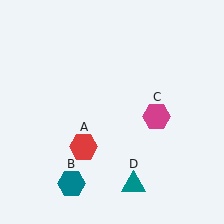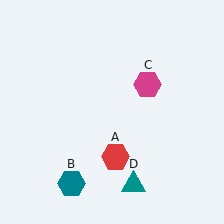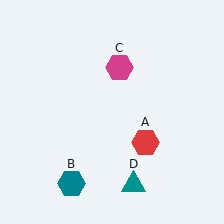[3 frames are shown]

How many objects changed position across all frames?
2 objects changed position: red hexagon (object A), magenta hexagon (object C).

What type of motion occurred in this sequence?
The red hexagon (object A), magenta hexagon (object C) rotated counterclockwise around the center of the scene.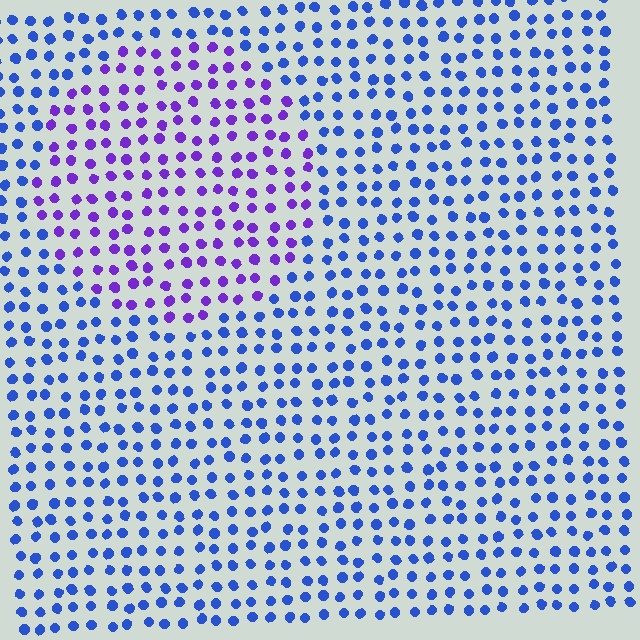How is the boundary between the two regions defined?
The boundary is defined purely by a slight shift in hue (about 44 degrees). Spacing, size, and orientation are identical on both sides.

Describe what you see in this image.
The image is filled with small blue elements in a uniform arrangement. A circle-shaped region is visible where the elements are tinted to a slightly different hue, forming a subtle color boundary.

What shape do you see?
I see a circle.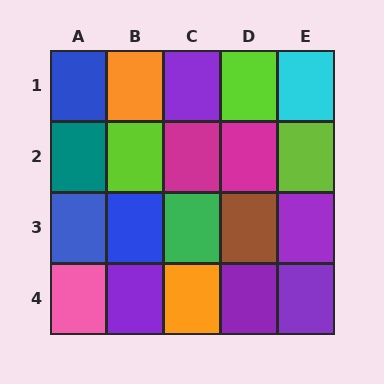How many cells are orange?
2 cells are orange.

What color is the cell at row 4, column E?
Purple.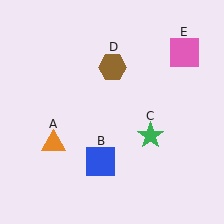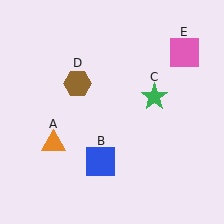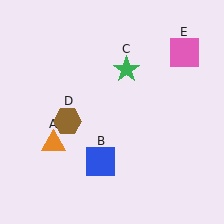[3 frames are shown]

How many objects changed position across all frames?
2 objects changed position: green star (object C), brown hexagon (object D).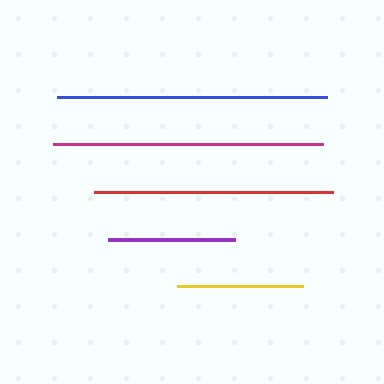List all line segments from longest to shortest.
From longest to shortest: magenta, blue, red, purple, yellow.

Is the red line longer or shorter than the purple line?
The red line is longer than the purple line.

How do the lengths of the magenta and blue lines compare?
The magenta and blue lines are approximately the same length.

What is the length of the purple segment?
The purple segment is approximately 127 pixels long.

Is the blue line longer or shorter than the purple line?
The blue line is longer than the purple line.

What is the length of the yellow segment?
The yellow segment is approximately 127 pixels long.